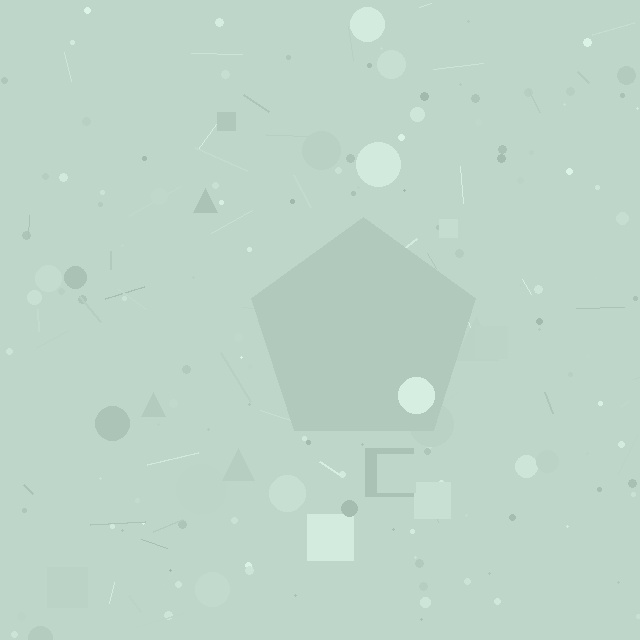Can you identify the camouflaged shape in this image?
The camouflaged shape is a pentagon.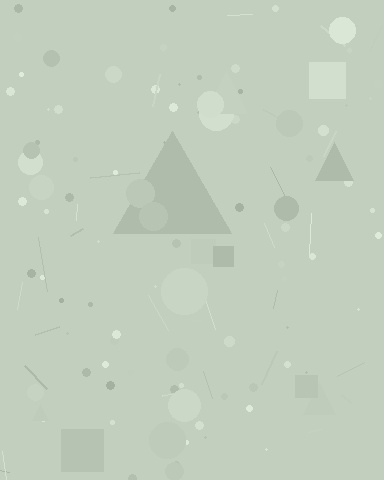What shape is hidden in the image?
A triangle is hidden in the image.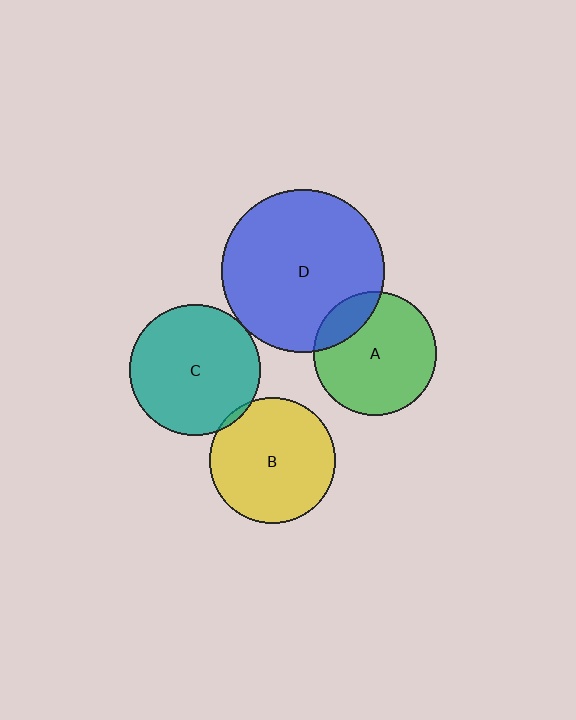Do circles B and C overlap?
Yes.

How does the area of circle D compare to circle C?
Approximately 1.6 times.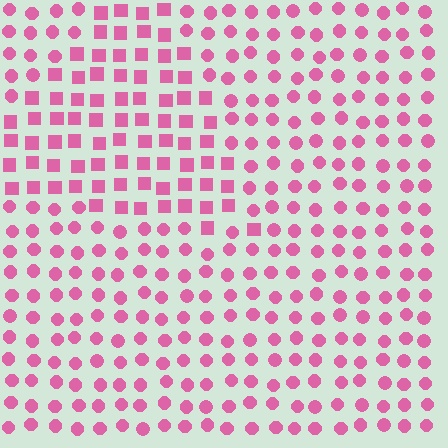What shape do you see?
I see a triangle.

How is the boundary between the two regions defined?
The boundary is defined by a change in element shape: squares inside vs. circles outside. All elements share the same color and spacing.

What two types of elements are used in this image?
The image uses squares inside the triangle region and circles outside it.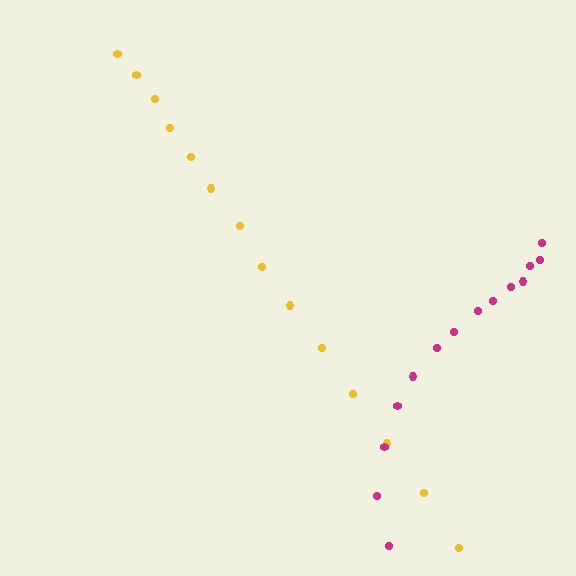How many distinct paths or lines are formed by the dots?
There are 2 distinct paths.